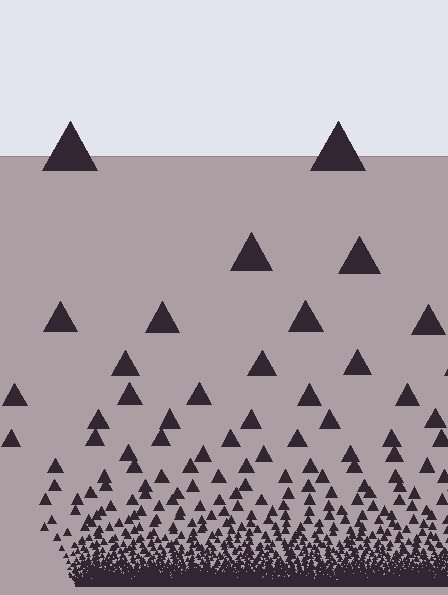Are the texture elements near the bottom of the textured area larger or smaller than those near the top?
Smaller. The gradient is inverted — elements near the bottom are smaller and denser.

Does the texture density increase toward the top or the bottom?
Density increases toward the bottom.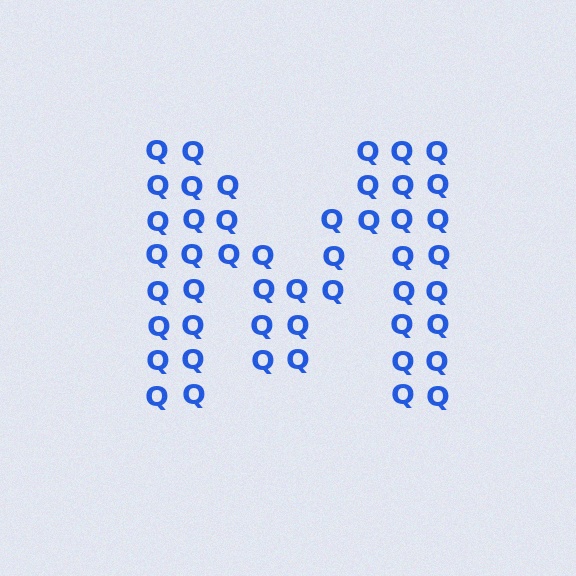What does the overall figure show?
The overall figure shows the letter M.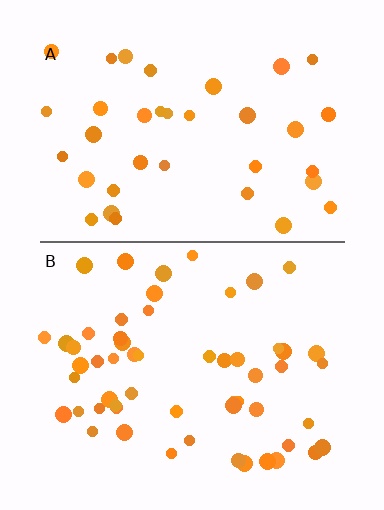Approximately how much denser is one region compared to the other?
Approximately 1.6× — region B over region A.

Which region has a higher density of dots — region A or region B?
B (the bottom).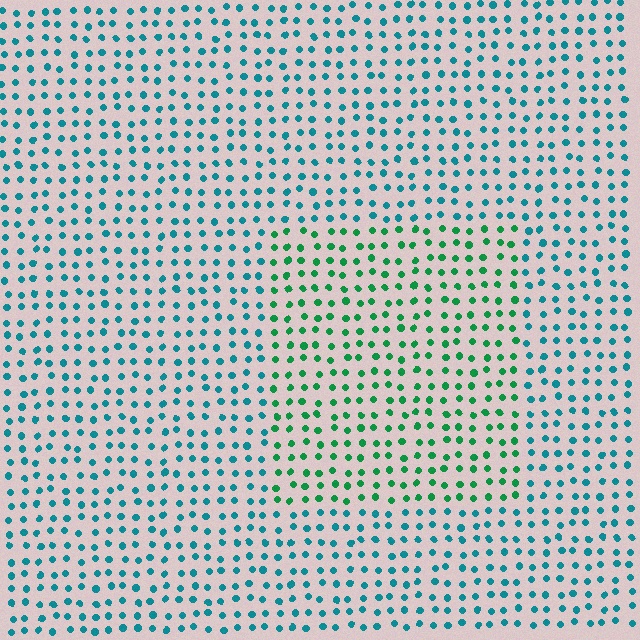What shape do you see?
I see a rectangle.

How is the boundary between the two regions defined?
The boundary is defined purely by a slight shift in hue (about 41 degrees). Spacing, size, and orientation are identical on both sides.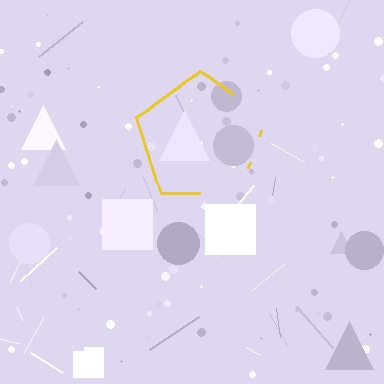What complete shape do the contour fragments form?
The contour fragments form a pentagon.